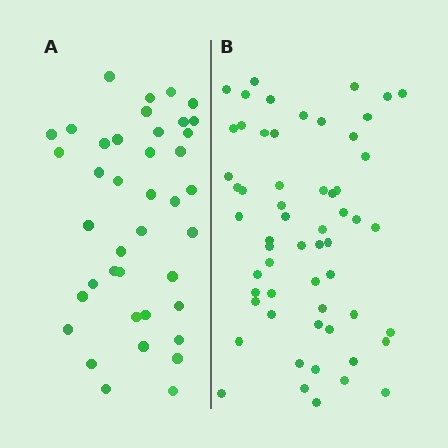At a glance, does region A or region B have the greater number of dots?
Region B (the right region) has more dots.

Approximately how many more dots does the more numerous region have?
Region B has approximately 20 more dots than region A.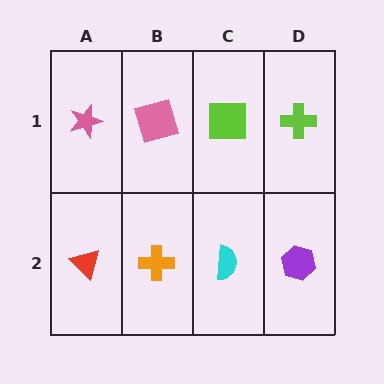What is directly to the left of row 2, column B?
A red triangle.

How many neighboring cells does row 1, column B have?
3.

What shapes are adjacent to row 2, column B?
A pink square (row 1, column B), a red triangle (row 2, column A), a cyan semicircle (row 2, column C).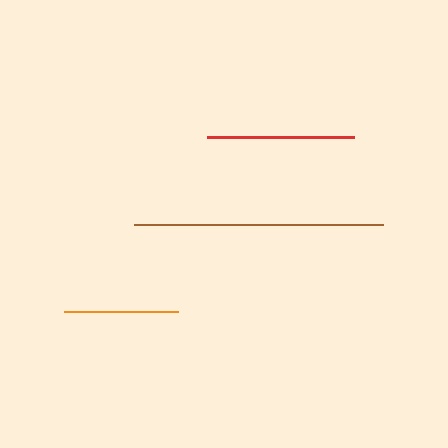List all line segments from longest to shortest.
From longest to shortest: brown, red, orange.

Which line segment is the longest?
The brown line is the longest at approximately 249 pixels.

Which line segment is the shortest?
The orange line is the shortest at approximately 113 pixels.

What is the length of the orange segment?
The orange segment is approximately 113 pixels long.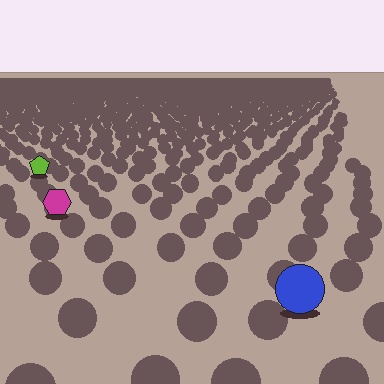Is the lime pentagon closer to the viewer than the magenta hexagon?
No. The magenta hexagon is closer — you can tell from the texture gradient: the ground texture is coarser near it.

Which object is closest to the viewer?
The blue circle is closest. The texture marks near it are larger and more spread out.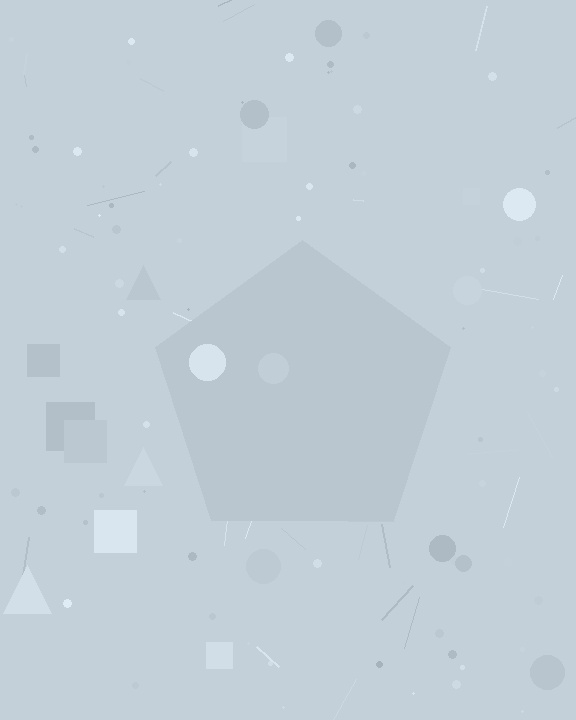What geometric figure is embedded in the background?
A pentagon is embedded in the background.